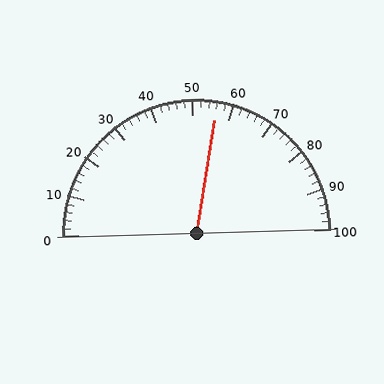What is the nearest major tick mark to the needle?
The nearest major tick mark is 60.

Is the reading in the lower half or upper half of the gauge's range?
The reading is in the upper half of the range (0 to 100).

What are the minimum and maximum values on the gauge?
The gauge ranges from 0 to 100.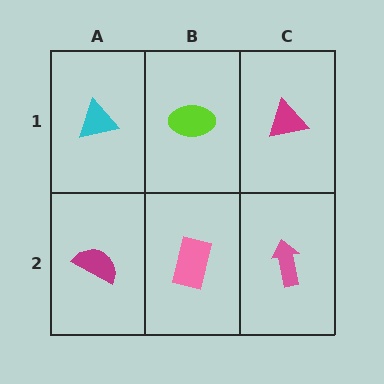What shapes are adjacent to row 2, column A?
A cyan triangle (row 1, column A), a pink rectangle (row 2, column B).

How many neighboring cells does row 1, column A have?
2.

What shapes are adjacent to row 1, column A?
A magenta semicircle (row 2, column A), a lime ellipse (row 1, column B).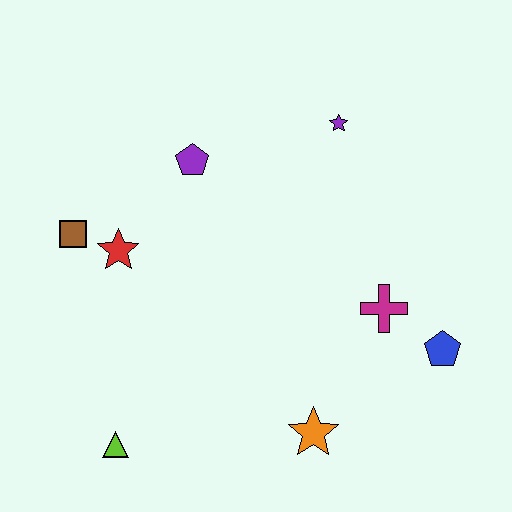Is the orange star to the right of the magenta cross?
No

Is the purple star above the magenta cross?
Yes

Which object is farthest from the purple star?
The lime triangle is farthest from the purple star.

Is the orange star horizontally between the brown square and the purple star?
Yes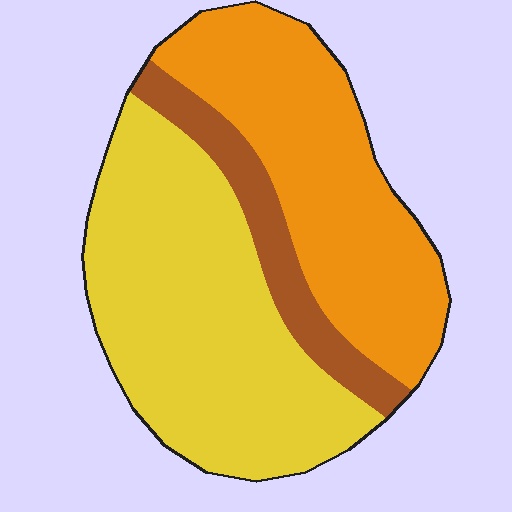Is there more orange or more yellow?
Yellow.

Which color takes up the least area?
Brown, at roughly 15%.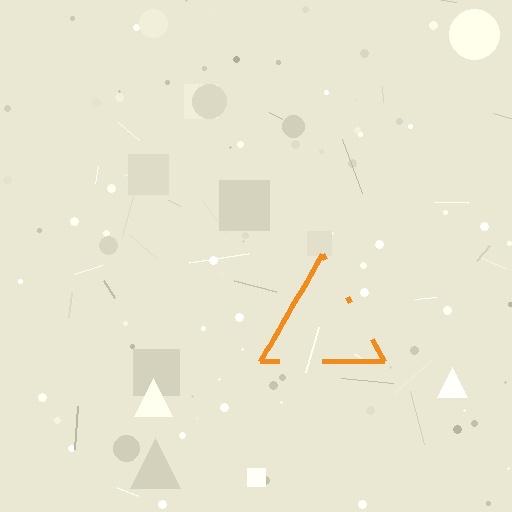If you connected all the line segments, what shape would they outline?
They would outline a triangle.